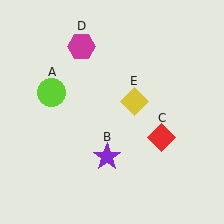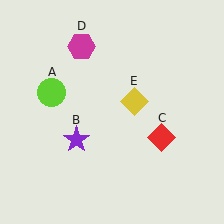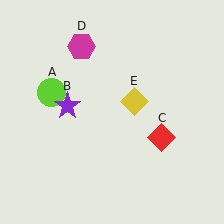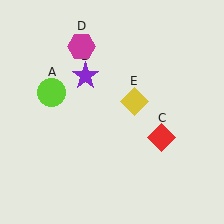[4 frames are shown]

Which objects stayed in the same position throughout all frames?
Lime circle (object A) and red diamond (object C) and magenta hexagon (object D) and yellow diamond (object E) remained stationary.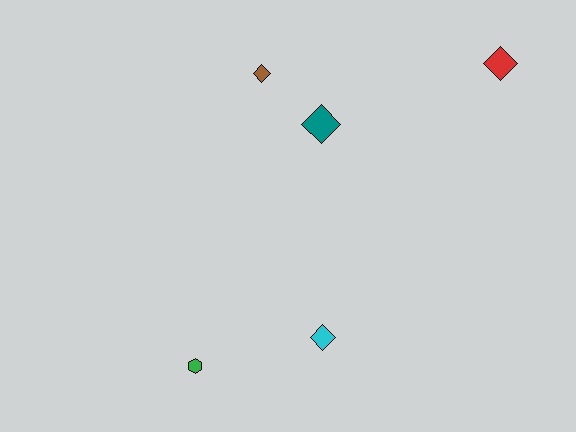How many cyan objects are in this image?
There is 1 cyan object.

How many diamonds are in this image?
There are 4 diamonds.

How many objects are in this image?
There are 5 objects.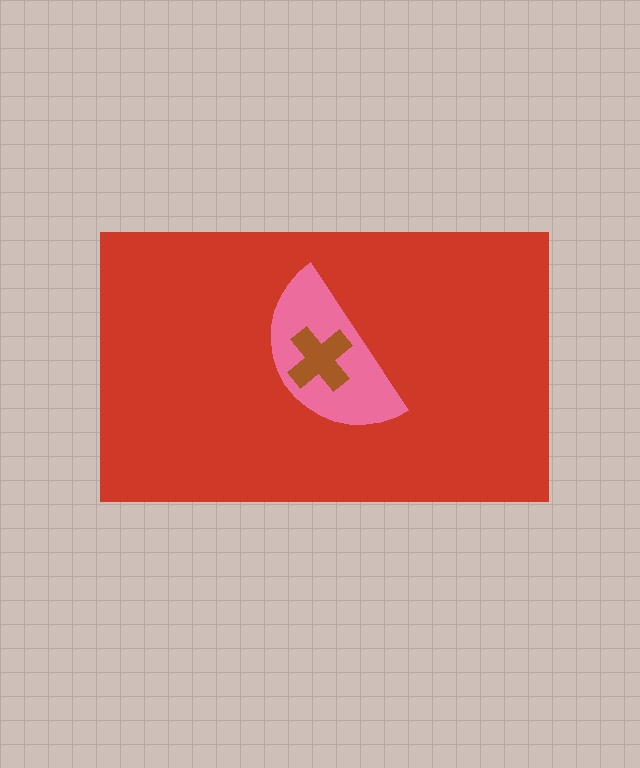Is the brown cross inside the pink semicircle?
Yes.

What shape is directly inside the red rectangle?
The pink semicircle.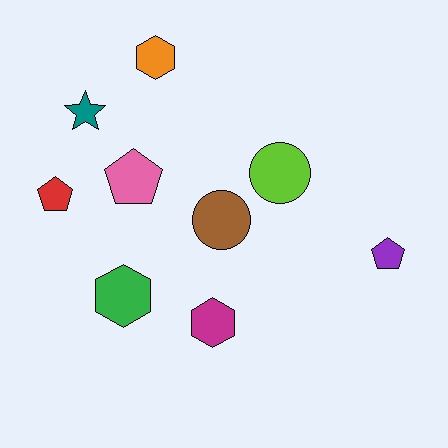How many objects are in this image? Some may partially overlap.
There are 9 objects.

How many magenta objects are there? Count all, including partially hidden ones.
There is 1 magenta object.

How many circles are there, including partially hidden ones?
There are 2 circles.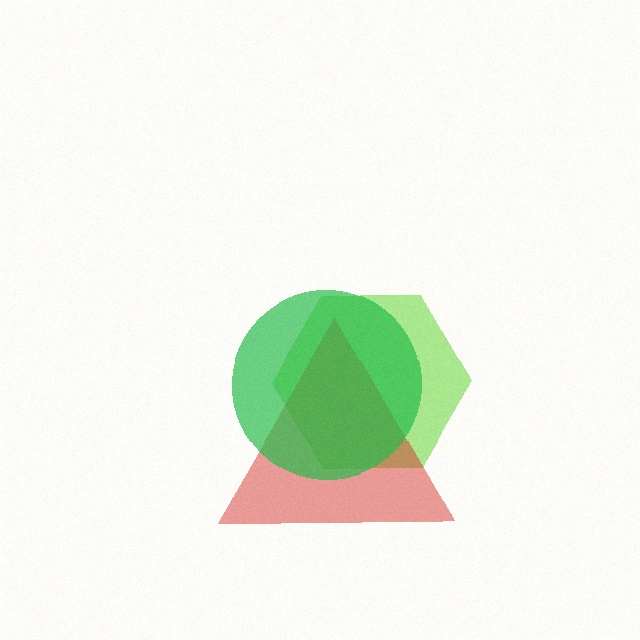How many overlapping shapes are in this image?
There are 3 overlapping shapes in the image.